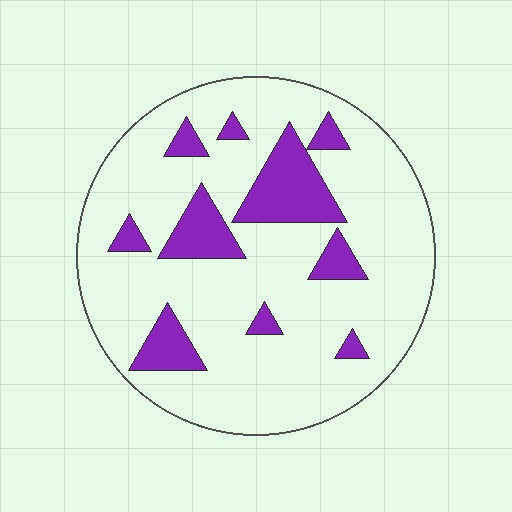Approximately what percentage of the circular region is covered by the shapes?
Approximately 20%.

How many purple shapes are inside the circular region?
10.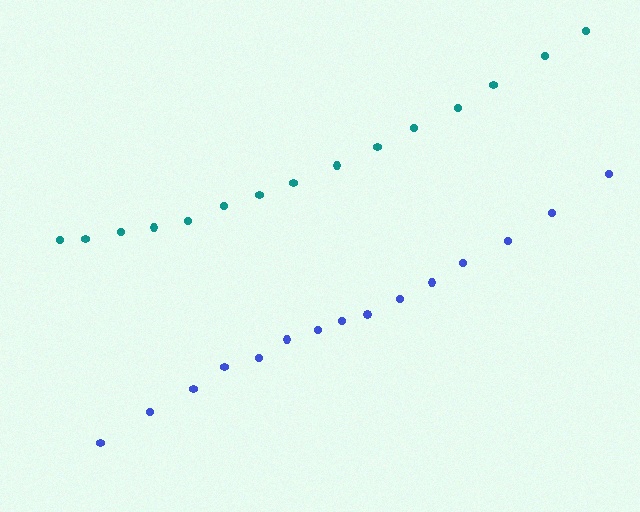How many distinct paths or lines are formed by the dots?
There are 2 distinct paths.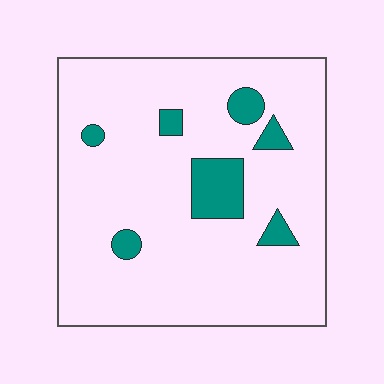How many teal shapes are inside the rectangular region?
7.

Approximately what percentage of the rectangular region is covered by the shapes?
Approximately 10%.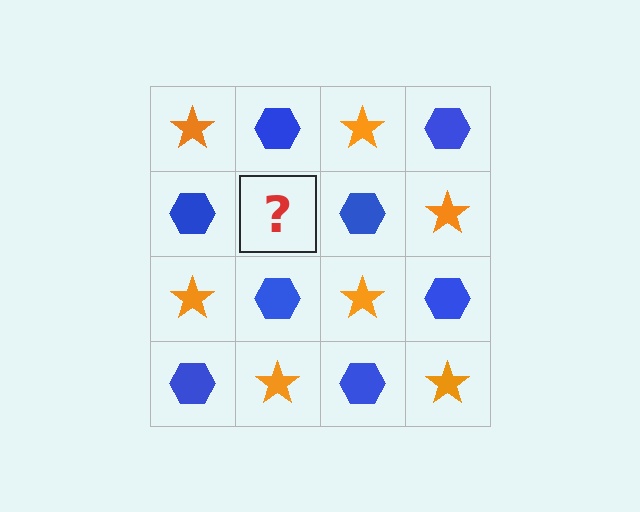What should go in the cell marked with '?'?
The missing cell should contain an orange star.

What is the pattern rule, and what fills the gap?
The rule is that it alternates orange star and blue hexagon in a checkerboard pattern. The gap should be filled with an orange star.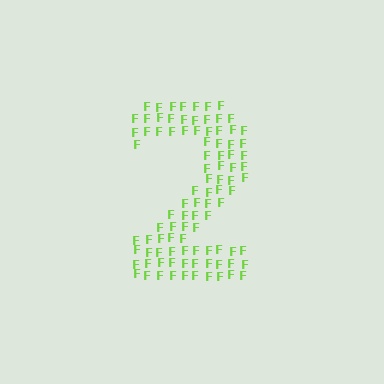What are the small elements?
The small elements are letter F's.